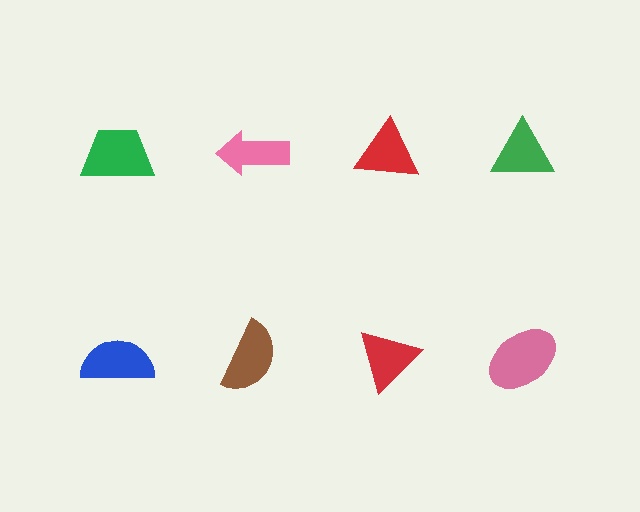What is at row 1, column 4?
A green triangle.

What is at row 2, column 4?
A pink ellipse.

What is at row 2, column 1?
A blue semicircle.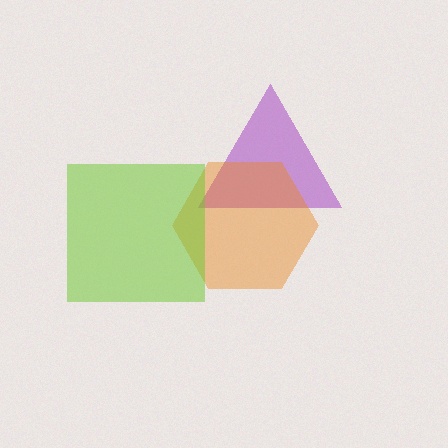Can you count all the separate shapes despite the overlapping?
Yes, there are 3 separate shapes.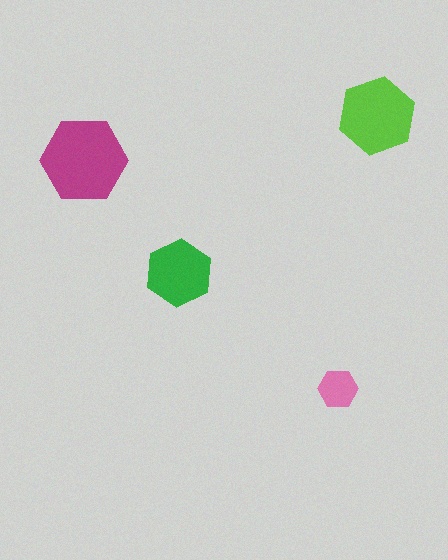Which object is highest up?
The lime hexagon is topmost.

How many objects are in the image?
There are 4 objects in the image.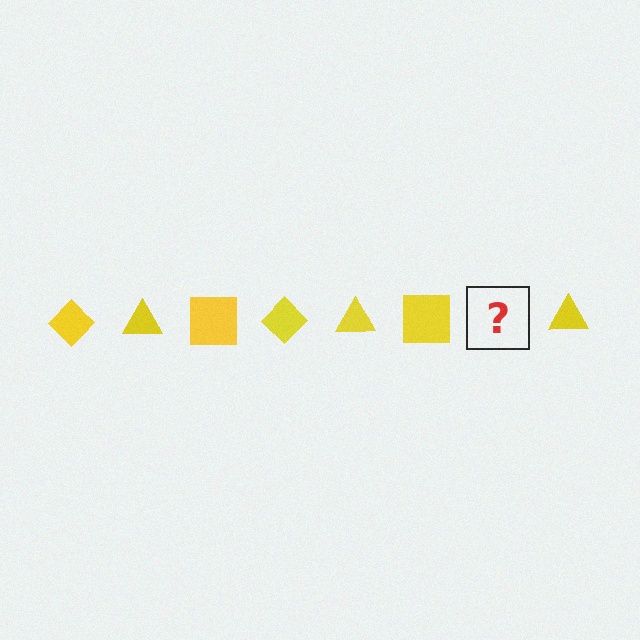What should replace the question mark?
The question mark should be replaced with a yellow diamond.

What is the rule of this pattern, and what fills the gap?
The rule is that the pattern cycles through diamond, triangle, square shapes in yellow. The gap should be filled with a yellow diamond.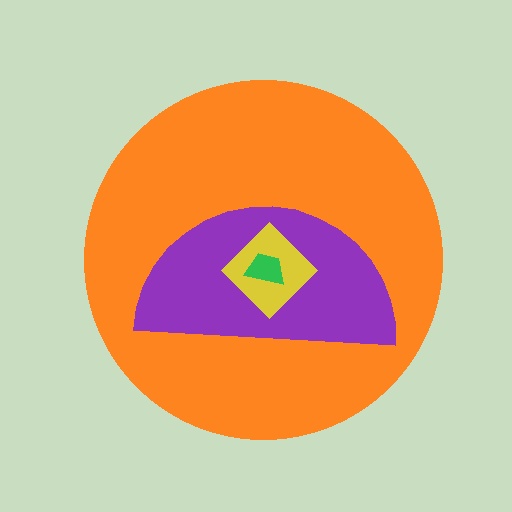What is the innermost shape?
The green trapezoid.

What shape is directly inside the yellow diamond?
The green trapezoid.